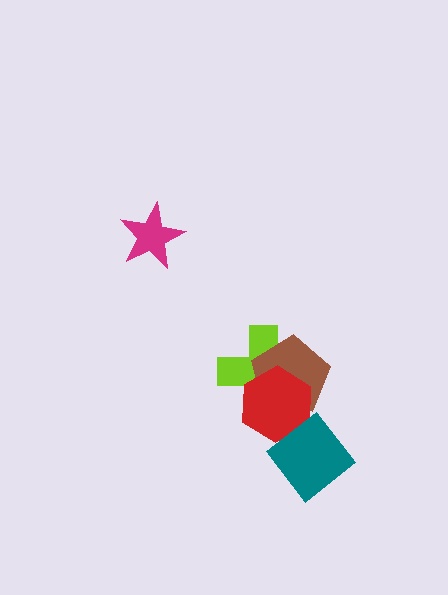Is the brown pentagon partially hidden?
Yes, it is partially covered by another shape.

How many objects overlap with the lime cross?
2 objects overlap with the lime cross.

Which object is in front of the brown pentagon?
The red hexagon is in front of the brown pentagon.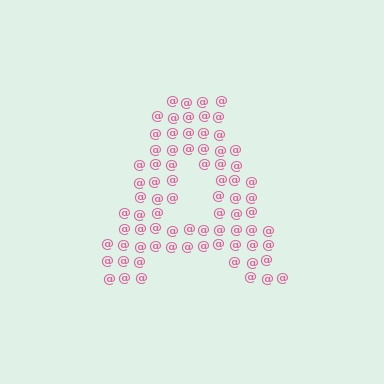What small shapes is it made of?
It is made of small at signs.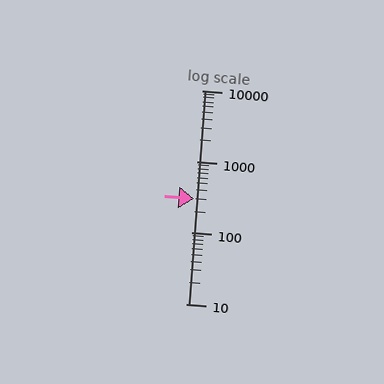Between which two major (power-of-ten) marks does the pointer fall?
The pointer is between 100 and 1000.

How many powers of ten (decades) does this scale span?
The scale spans 3 decades, from 10 to 10000.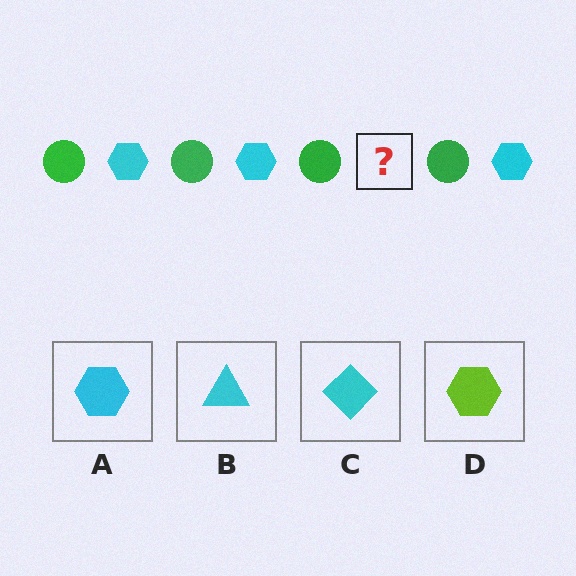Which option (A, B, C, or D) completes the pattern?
A.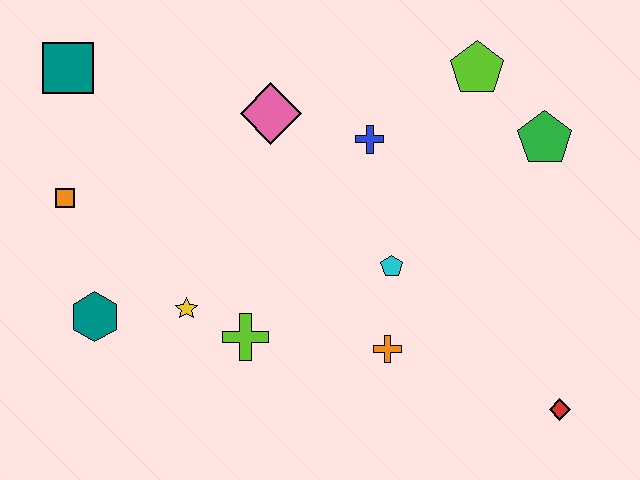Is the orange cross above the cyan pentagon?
No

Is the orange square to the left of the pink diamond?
Yes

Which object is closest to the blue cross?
The pink diamond is closest to the blue cross.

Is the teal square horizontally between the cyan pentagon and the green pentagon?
No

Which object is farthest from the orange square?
The red diamond is farthest from the orange square.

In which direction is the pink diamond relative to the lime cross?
The pink diamond is above the lime cross.